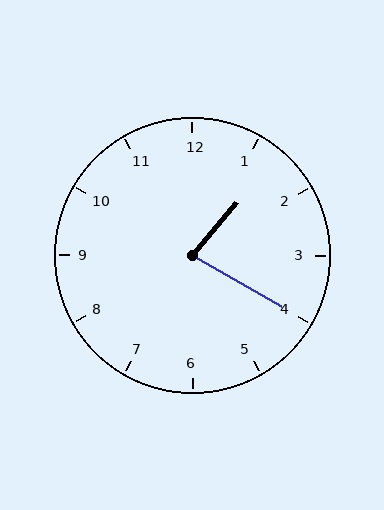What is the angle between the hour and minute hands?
Approximately 80 degrees.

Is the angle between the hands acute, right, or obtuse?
It is acute.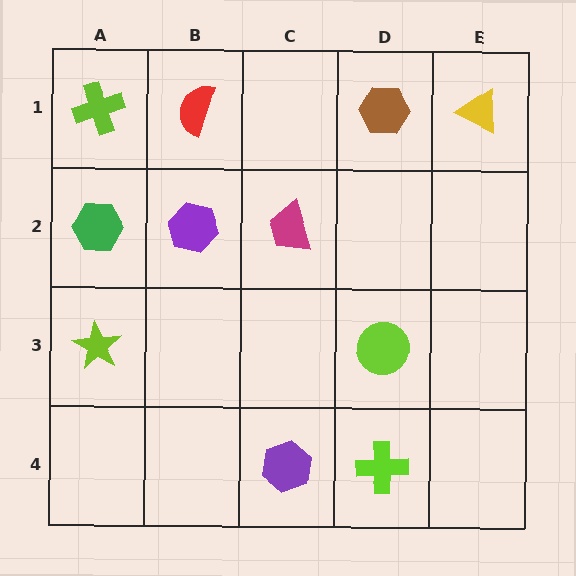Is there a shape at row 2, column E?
No, that cell is empty.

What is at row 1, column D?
A brown hexagon.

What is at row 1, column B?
A red semicircle.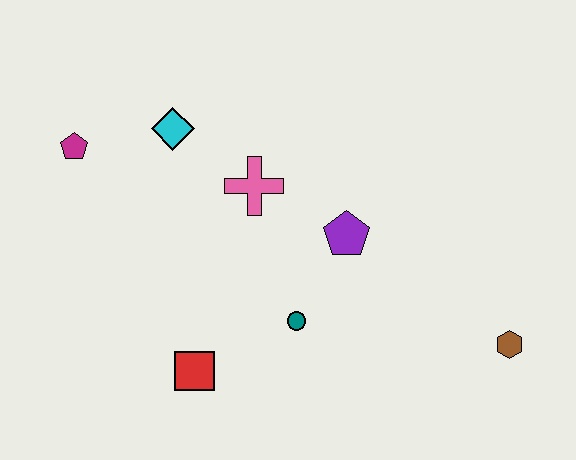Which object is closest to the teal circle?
The purple pentagon is closest to the teal circle.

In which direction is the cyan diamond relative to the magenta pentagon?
The cyan diamond is to the right of the magenta pentagon.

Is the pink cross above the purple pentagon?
Yes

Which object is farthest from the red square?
The brown hexagon is farthest from the red square.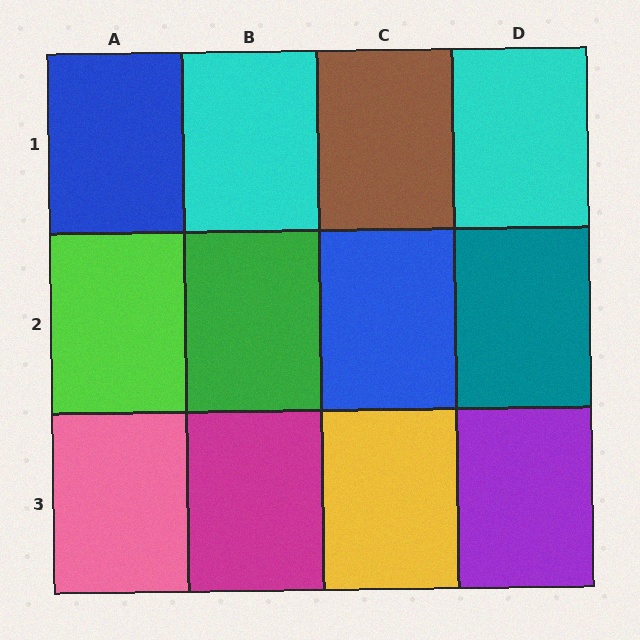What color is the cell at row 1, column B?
Cyan.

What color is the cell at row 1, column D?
Cyan.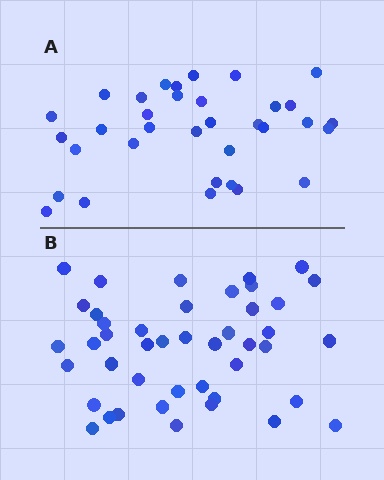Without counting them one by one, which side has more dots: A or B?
Region B (the bottom region) has more dots.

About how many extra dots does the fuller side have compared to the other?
Region B has roughly 10 or so more dots than region A.